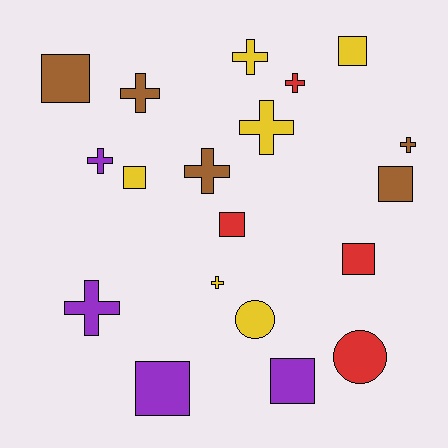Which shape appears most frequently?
Cross, with 9 objects.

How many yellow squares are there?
There are 2 yellow squares.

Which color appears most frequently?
Yellow, with 6 objects.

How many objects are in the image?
There are 19 objects.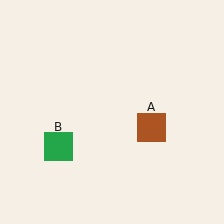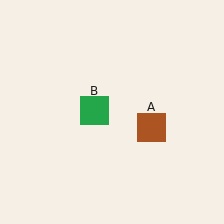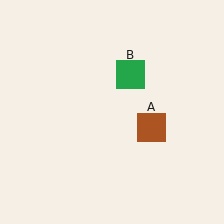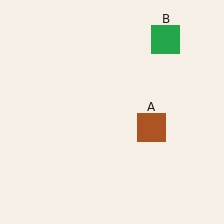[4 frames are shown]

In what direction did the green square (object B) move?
The green square (object B) moved up and to the right.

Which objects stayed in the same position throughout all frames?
Brown square (object A) remained stationary.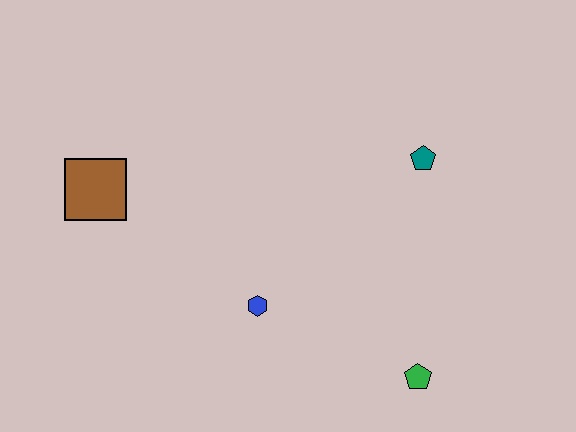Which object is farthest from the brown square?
The green pentagon is farthest from the brown square.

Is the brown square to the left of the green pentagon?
Yes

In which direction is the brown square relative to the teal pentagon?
The brown square is to the left of the teal pentagon.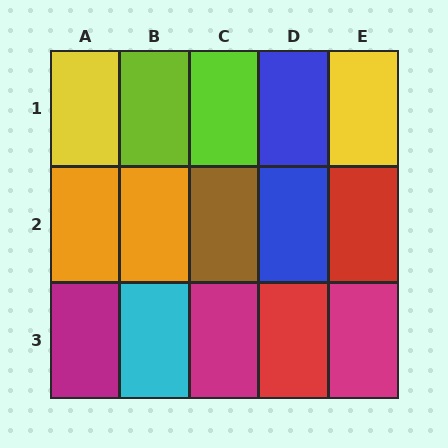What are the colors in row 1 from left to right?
Yellow, lime, lime, blue, yellow.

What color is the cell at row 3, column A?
Magenta.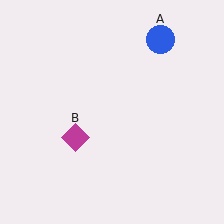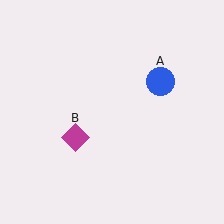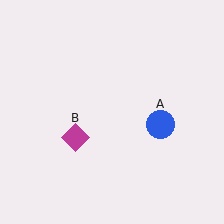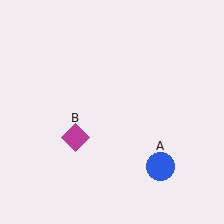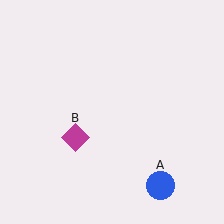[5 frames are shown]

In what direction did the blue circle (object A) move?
The blue circle (object A) moved down.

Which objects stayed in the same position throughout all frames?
Magenta diamond (object B) remained stationary.